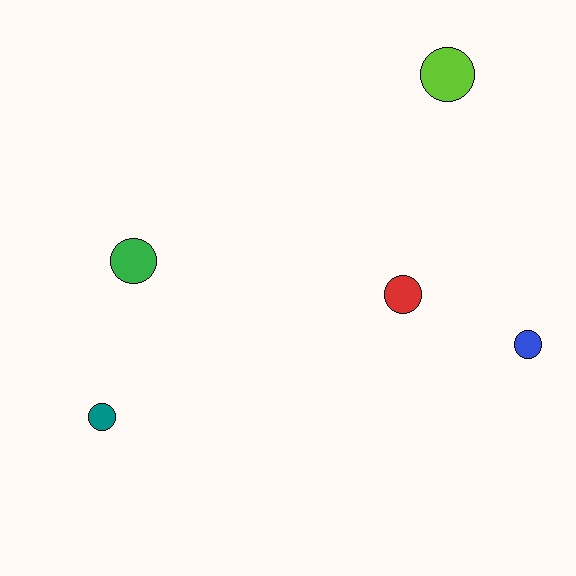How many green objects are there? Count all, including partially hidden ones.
There is 1 green object.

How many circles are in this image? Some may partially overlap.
There are 5 circles.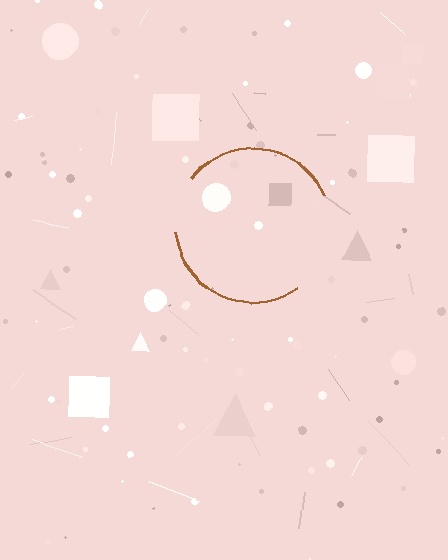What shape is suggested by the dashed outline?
The dashed outline suggests a circle.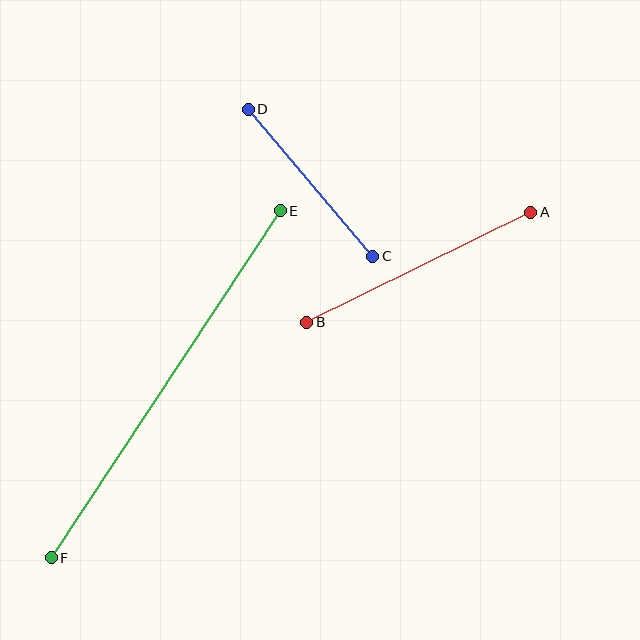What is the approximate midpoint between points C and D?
The midpoint is at approximately (311, 183) pixels.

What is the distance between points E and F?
The distance is approximately 416 pixels.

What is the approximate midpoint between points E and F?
The midpoint is at approximately (166, 384) pixels.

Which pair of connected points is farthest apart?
Points E and F are farthest apart.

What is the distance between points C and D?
The distance is approximately 192 pixels.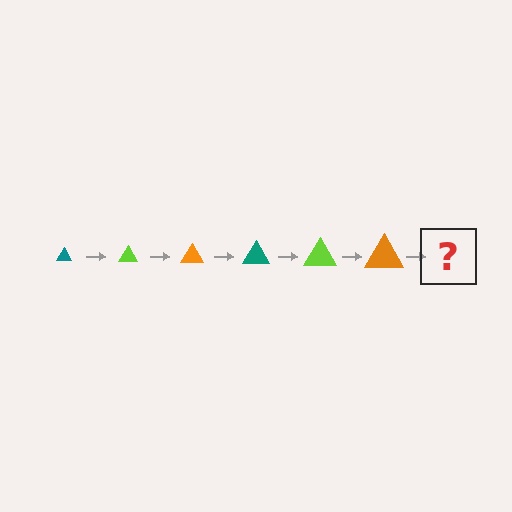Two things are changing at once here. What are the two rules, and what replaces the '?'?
The two rules are that the triangle grows larger each step and the color cycles through teal, lime, and orange. The '?' should be a teal triangle, larger than the previous one.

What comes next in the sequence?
The next element should be a teal triangle, larger than the previous one.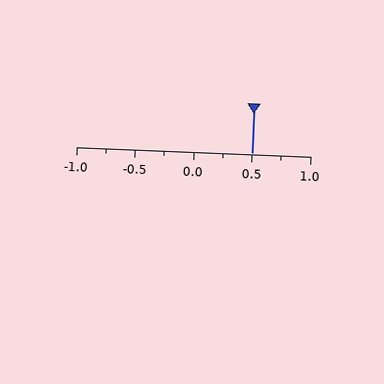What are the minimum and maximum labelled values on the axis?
The axis runs from -1.0 to 1.0.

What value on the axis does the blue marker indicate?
The marker indicates approximately 0.5.